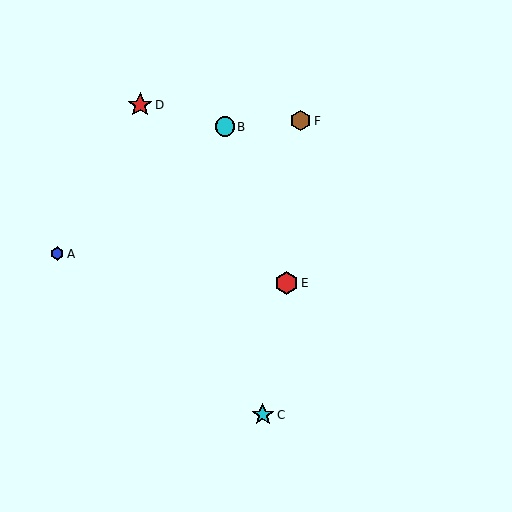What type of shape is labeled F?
Shape F is a brown hexagon.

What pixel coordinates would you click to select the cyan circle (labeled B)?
Click at (225, 127) to select the cyan circle B.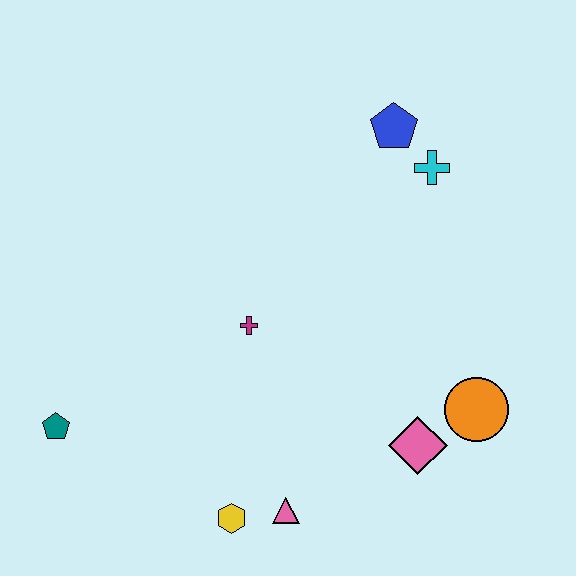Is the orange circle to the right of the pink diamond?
Yes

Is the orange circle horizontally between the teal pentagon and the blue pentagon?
No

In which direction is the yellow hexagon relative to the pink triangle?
The yellow hexagon is to the left of the pink triangle.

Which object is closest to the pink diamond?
The orange circle is closest to the pink diamond.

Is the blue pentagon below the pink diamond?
No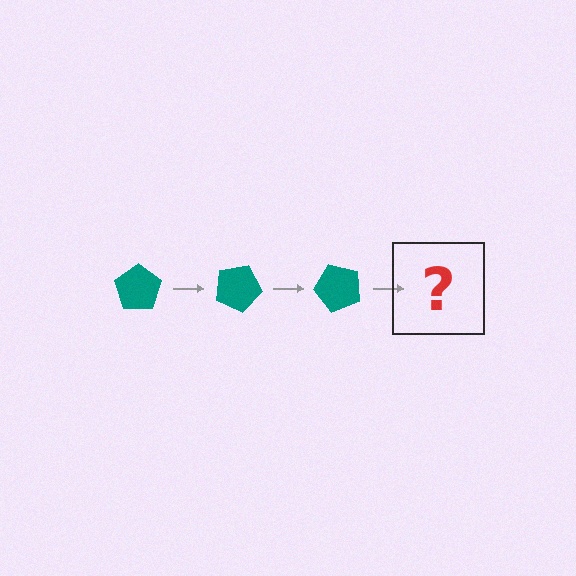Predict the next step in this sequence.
The next step is a teal pentagon rotated 75 degrees.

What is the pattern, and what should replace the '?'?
The pattern is that the pentagon rotates 25 degrees each step. The '?' should be a teal pentagon rotated 75 degrees.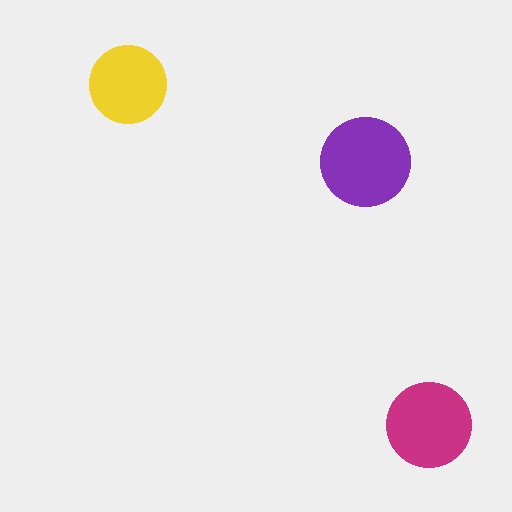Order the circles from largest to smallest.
the purple one, the magenta one, the yellow one.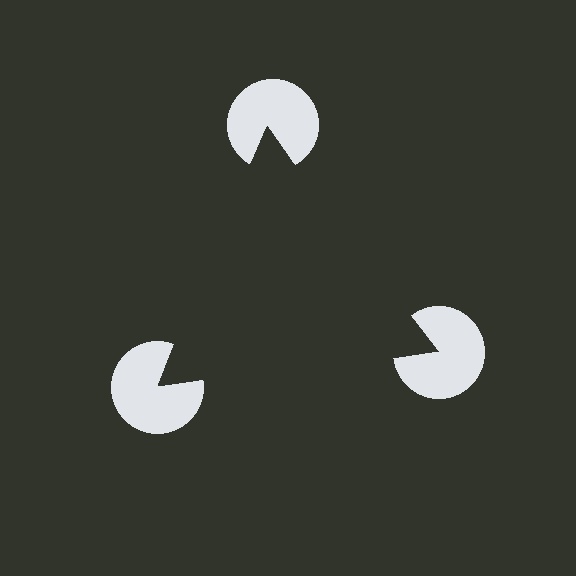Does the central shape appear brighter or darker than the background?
It typically appears slightly darker than the background, even though no actual brightness change is drawn.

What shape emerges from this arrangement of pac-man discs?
An illusory triangle — its edges are inferred from the aligned wedge cuts in the pac-man discs, not physically drawn.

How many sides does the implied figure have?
3 sides.